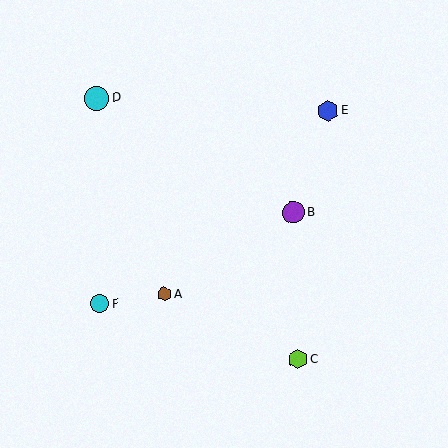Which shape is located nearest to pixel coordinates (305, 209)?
The purple circle (labeled B) at (293, 212) is nearest to that location.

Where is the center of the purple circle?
The center of the purple circle is at (293, 212).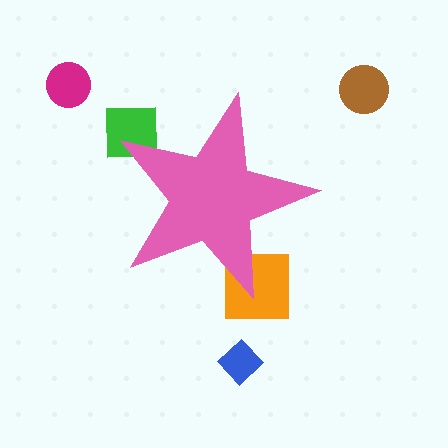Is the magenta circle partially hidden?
No, the magenta circle is fully visible.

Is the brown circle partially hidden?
No, the brown circle is fully visible.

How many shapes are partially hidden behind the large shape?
3 shapes are partially hidden.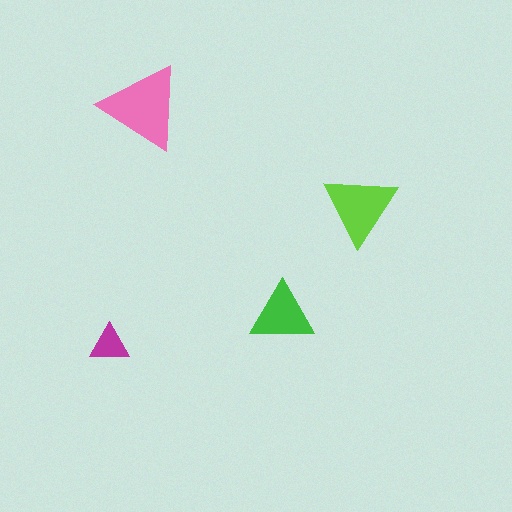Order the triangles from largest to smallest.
the pink one, the lime one, the green one, the magenta one.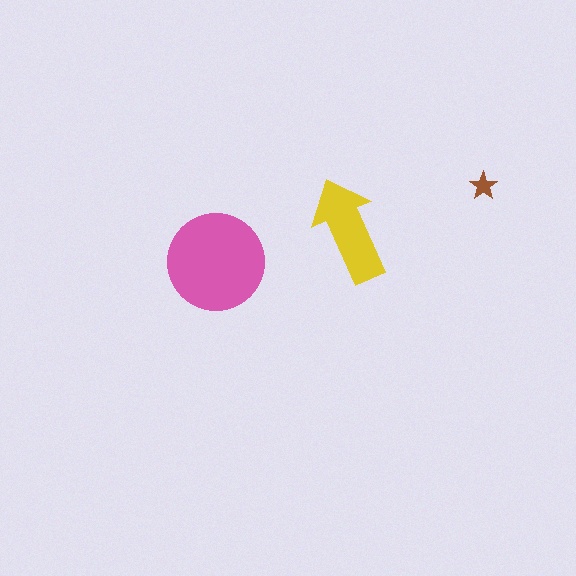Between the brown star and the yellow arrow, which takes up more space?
The yellow arrow.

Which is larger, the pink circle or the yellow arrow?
The pink circle.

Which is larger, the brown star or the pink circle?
The pink circle.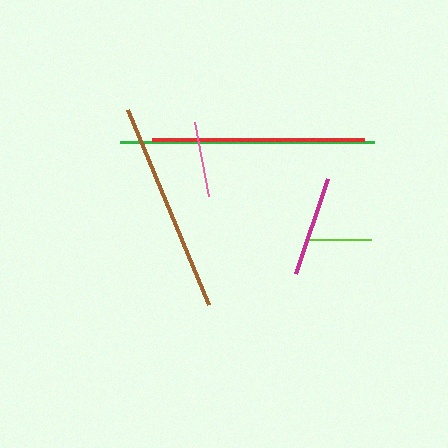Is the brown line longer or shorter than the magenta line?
The brown line is longer than the magenta line.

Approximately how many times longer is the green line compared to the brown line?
The green line is approximately 1.2 times the length of the brown line.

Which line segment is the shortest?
The lime line is the shortest at approximately 61 pixels.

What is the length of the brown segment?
The brown segment is approximately 211 pixels long.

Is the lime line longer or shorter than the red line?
The red line is longer than the lime line.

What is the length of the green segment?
The green segment is approximately 253 pixels long.